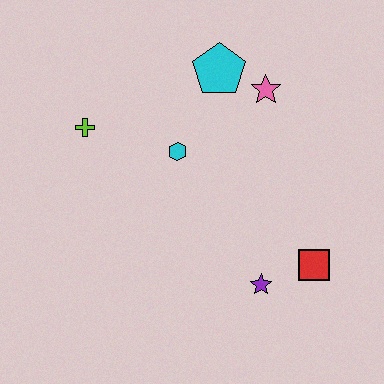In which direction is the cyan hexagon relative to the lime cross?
The cyan hexagon is to the right of the lime cross.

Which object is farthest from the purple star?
The lime cross is farthest from the purple star.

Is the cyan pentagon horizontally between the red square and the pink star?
No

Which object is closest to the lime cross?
The cyan hexagon is closest to the lime cross.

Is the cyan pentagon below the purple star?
No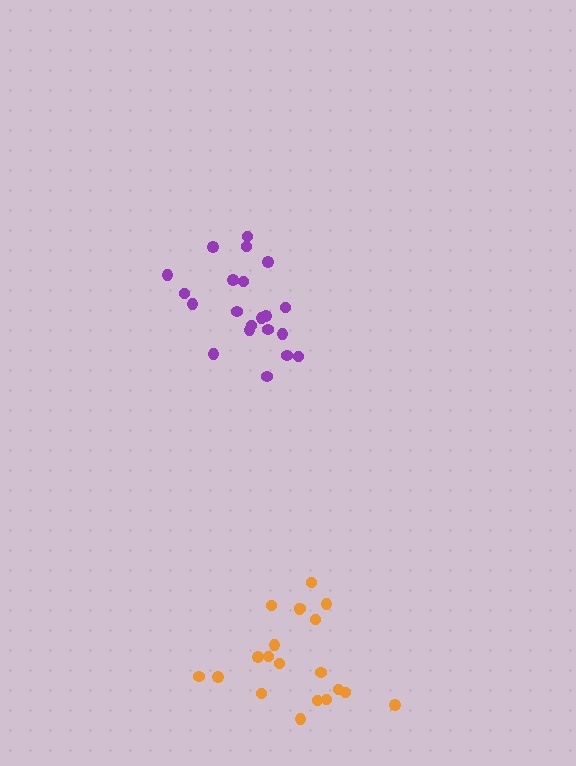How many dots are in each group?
Group 1: 20 dots, Group 2: 21 dots (41 total).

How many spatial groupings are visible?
There are 2 spatial groupings.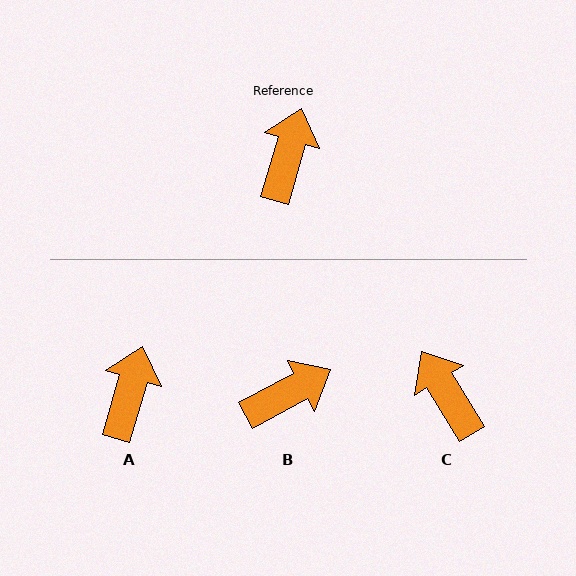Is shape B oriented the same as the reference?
No, it is off by about 46 degrees.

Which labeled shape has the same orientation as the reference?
A.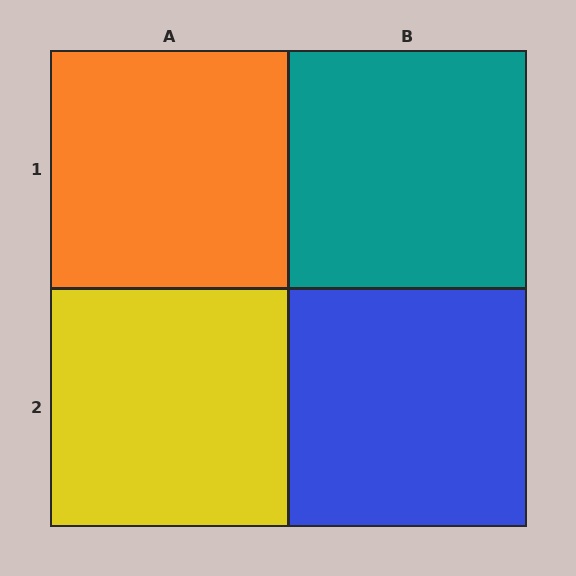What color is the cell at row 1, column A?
Orange.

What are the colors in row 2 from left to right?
Yellow, blue.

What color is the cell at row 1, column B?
Teal.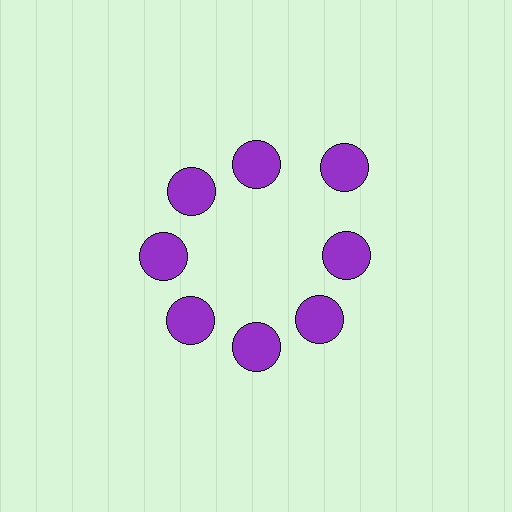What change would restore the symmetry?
The symmetry would be restored by moving it inward, back onto the ring so that all 8 circles sit at equal angles and equal distance from the center.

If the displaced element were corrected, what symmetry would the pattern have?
It would have 8-fold rotational symmetry — the pattern would map onto itself every 45 degrees.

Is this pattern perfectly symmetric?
No. The 8 purple circles are arranged in a ring, but one element near the 2 o'clock position is pushed outward from the center, breaking the 8-fold rotational symmetry.